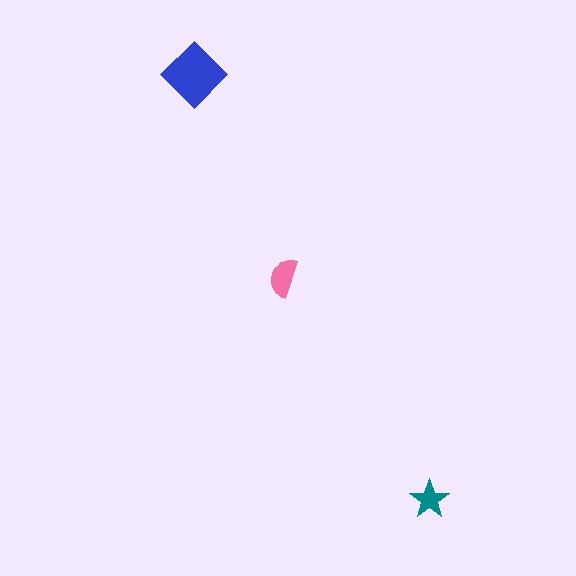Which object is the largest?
The blue diamond.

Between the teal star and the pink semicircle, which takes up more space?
The pink semicircle.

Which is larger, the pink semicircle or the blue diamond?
The blue diamond.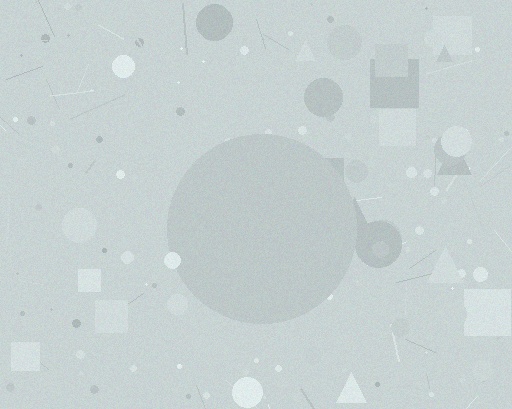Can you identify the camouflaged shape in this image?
The camouflaged shape is a circle.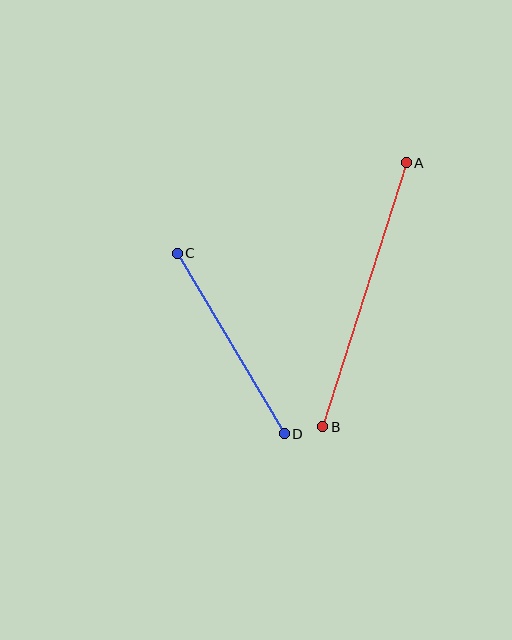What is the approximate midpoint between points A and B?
The midpoint is at approximately (365, 295) pixels.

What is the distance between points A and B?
The distance is approximately 277 pixels.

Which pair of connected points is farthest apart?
Points A and B are farthest apart.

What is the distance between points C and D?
The distance is approximately 210 pixels.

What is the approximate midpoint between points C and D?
The midpoint is at approximately (231, 343) pixels.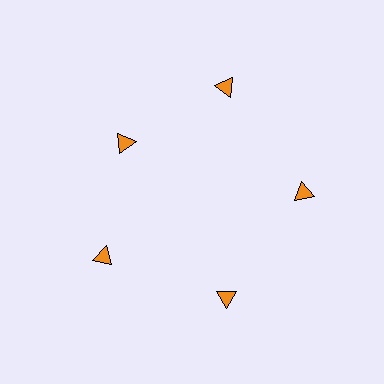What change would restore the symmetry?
The symmetry would be restored by moving it outward, back onto the ring so that all 5 triangles sit at equal angles and equal distance from the center.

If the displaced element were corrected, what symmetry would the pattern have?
It would have 5-fold rotational symmetry — the pattern would map onto itself every 72 degrees.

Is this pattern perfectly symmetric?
No. The 5 orange triangles are arranged in a ring, but one element near the 10 o'clock position is pulled inward toward the center, breaking the 5-fold rotational symmetry.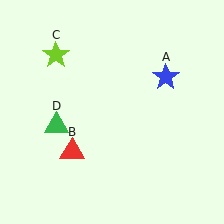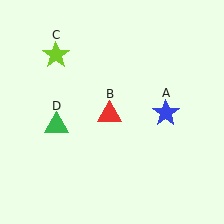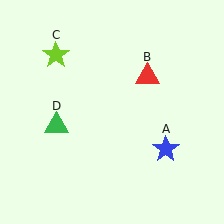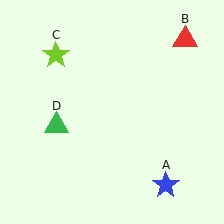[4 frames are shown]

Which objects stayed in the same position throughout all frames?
Lime star (object C) and green triangle (object D) remained stationary.